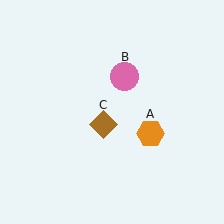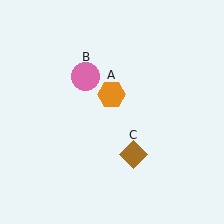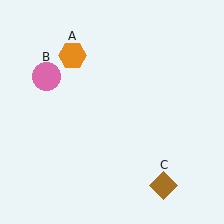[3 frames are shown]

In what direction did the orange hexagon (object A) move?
The orange hexagon (object A) moved up and to the left.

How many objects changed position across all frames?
3 objects changed position: orange hexagon (object A), pink circle (object B), brown diamond (object C).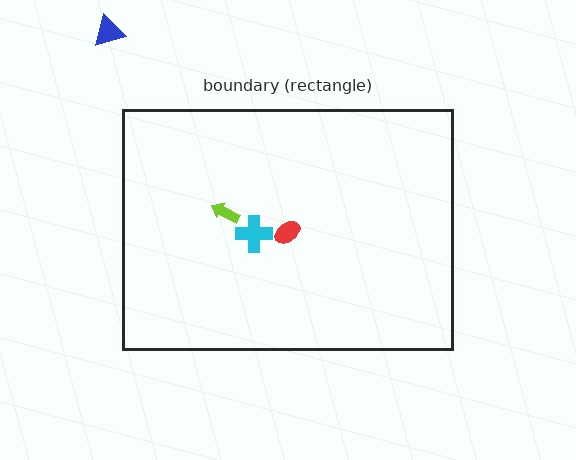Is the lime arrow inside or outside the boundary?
Inside.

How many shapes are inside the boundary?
3 inside, 1 outside.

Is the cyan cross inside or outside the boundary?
Inside.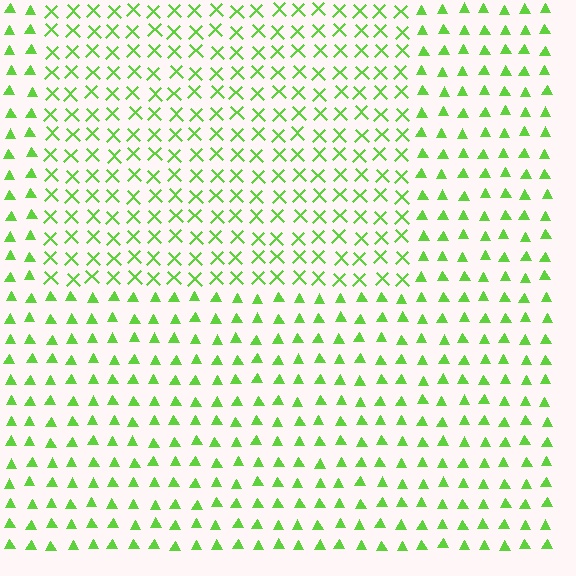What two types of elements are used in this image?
The image uses X marks inside the rectangle region and triangles outside it.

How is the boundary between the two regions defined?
The boundary is defined by a change in element shape: X marks inside vs. triangles outside. All elements share the same color and spacing.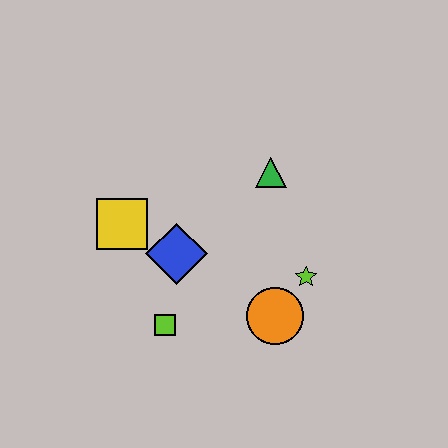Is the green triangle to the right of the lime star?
No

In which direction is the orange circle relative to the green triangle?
The orange circle is below the green triangle.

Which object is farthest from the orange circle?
The yellow square is farthest from the orange circle.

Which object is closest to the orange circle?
The lime star is closest to the orange circle.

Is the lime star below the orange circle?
No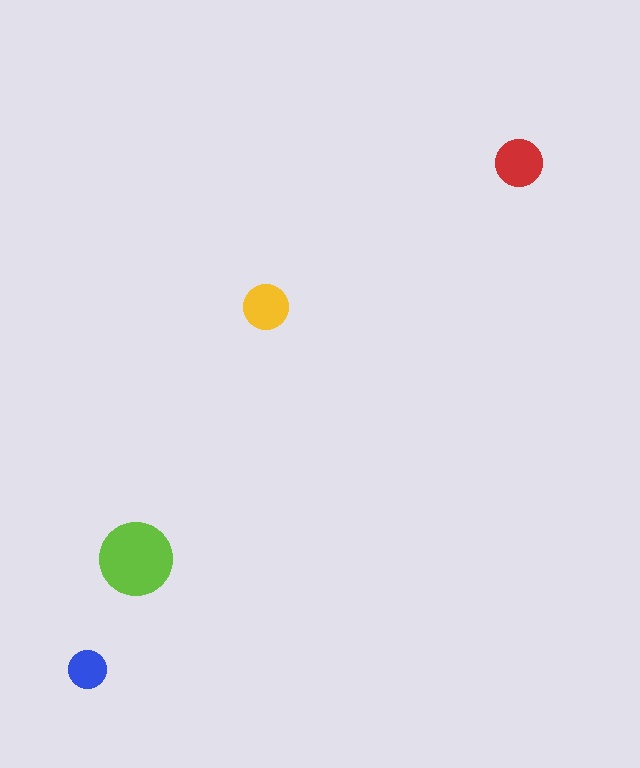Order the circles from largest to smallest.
the lime one, the red one, the yellow one, the blue one.